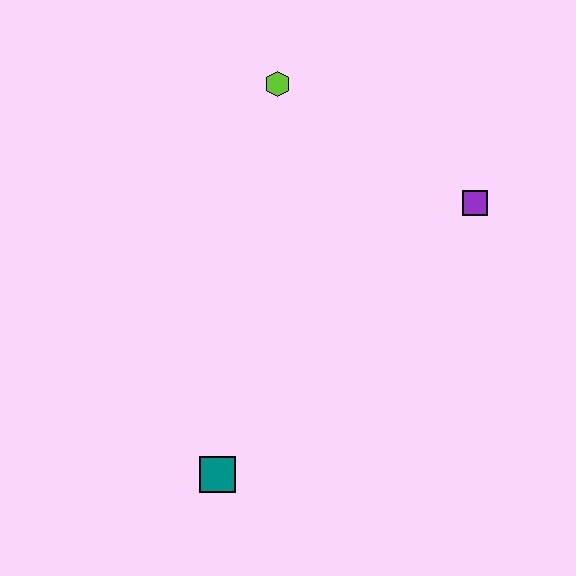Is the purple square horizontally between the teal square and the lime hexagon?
No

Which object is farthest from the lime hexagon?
The teal square is farthest from the lime hexagon.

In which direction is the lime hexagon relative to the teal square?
The lime hexagon is above the teal square.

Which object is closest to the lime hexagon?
The purple square is closest to the lime hexagon.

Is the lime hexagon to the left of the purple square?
Yes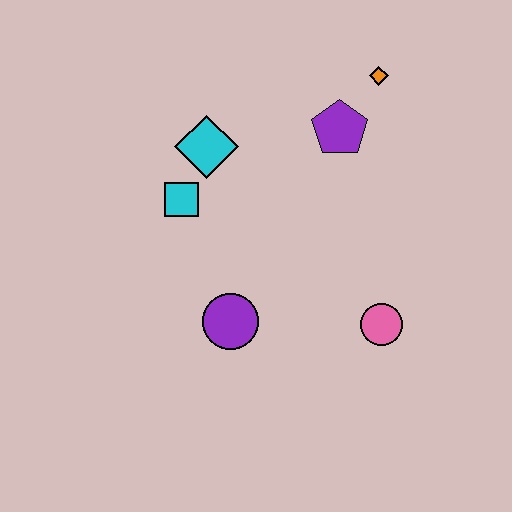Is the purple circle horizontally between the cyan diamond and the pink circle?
Yes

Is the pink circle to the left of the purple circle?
No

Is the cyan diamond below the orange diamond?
Yes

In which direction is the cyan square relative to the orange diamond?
The cyan square is to the left of the orange diamond.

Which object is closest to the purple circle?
The cyan square is closest to the purple circle.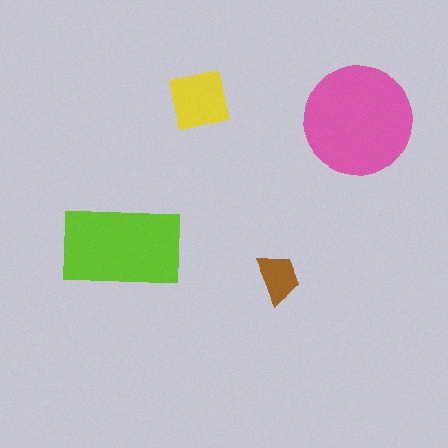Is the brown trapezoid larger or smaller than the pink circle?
Smaller.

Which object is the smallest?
The brown trapezoid.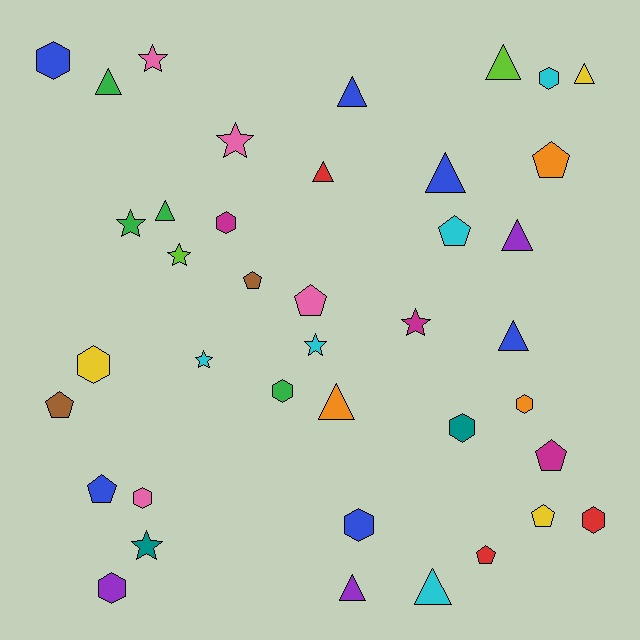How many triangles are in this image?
There are 12 triangles.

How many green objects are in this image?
There are 4 green objects.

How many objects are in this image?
There are 40 objects.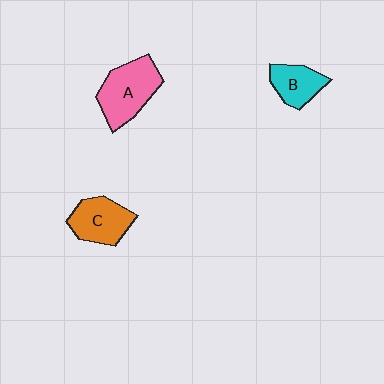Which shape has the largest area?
Shape A (pink).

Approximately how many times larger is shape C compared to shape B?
Approximately 1.3 times.